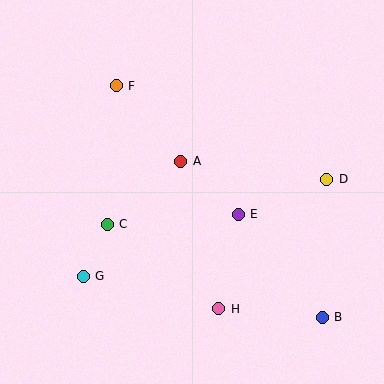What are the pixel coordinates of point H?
Point H is at (219, 309).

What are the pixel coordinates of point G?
Point G is at (83, 276).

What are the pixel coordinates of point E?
Point E is at (238, 214).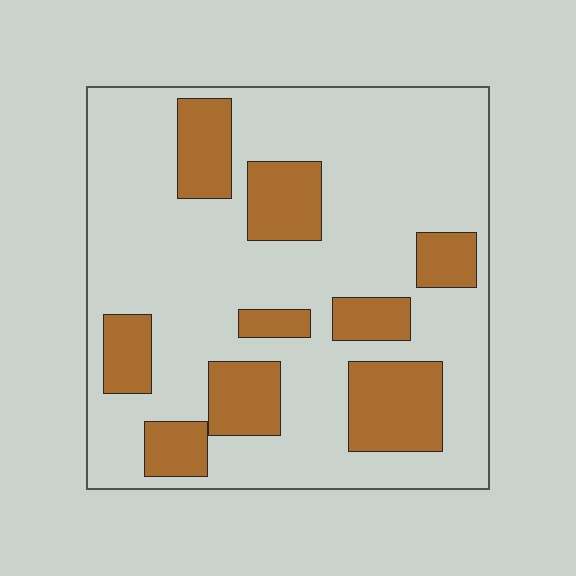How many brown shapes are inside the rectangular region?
9.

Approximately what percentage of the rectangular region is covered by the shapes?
Approximately 25%.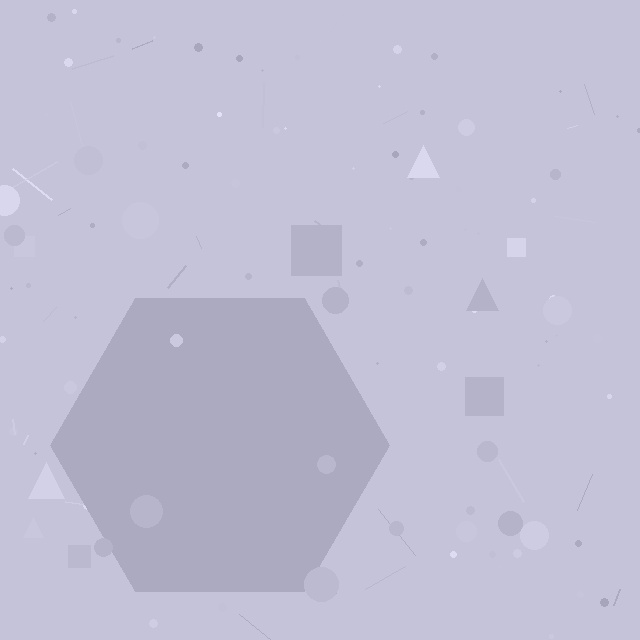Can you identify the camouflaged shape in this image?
The camouflaged shape is a hexagon.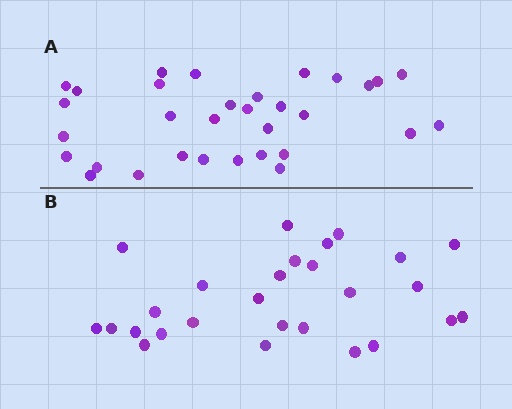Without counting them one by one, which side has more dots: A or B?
Region A (the top region) has more dots.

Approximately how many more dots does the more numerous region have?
Region A has about 5 more dots than region B.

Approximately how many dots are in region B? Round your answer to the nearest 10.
About 30 dots. (The exact count is 27, which rounds to 30.)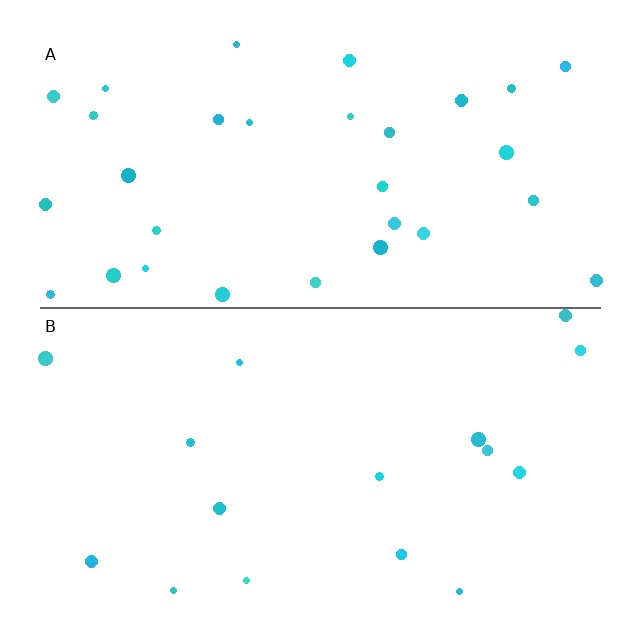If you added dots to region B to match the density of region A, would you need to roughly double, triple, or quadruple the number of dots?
Approximately double.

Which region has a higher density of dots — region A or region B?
A (the top).